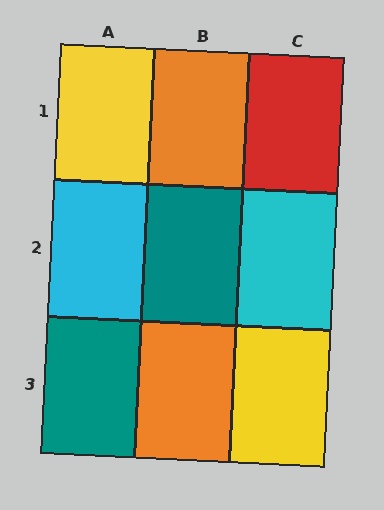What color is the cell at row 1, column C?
Red.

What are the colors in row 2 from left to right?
Cyan, teal, cyan.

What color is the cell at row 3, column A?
Teal.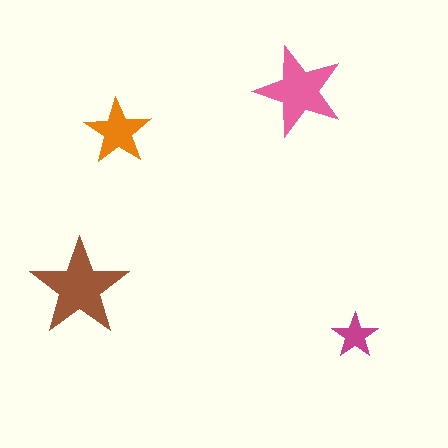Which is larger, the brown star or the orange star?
The brown one.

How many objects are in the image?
There are 4 objects in the image.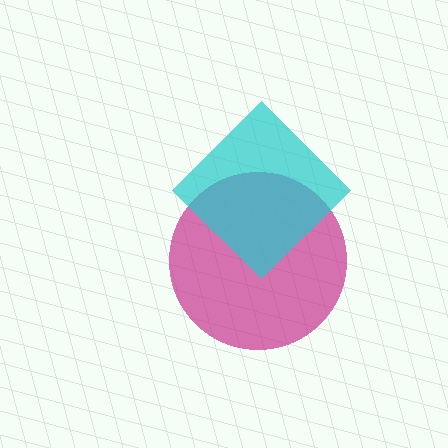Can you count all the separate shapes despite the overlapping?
Yes, there are 2 separate shapes.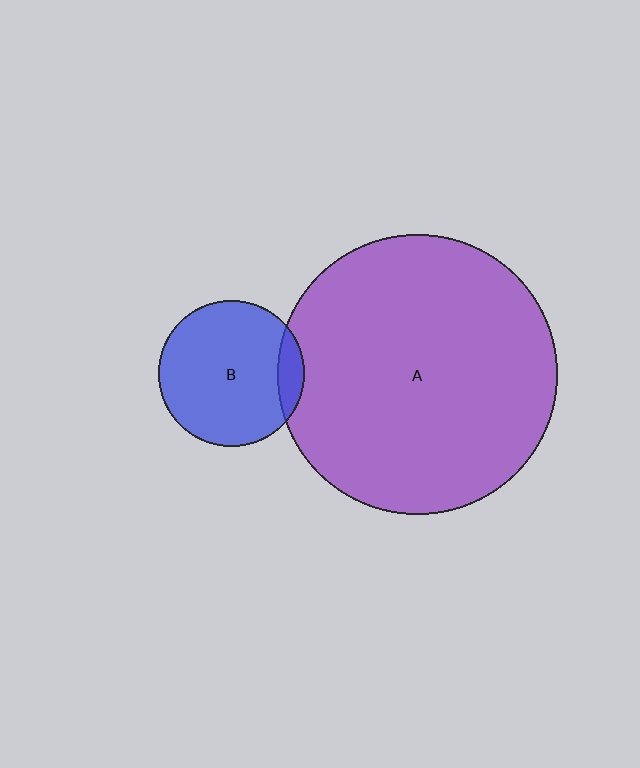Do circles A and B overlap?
Yes.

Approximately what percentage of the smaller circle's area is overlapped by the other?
Approximately 10%.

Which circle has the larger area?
Circle A (purple).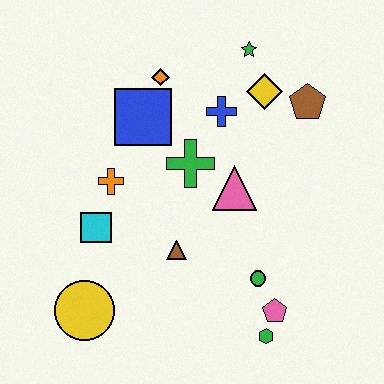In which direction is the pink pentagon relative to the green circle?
The pink pentagon is below the green circle.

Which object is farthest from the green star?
The yellow circle is farthest from the green star.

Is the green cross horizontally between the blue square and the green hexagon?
Yes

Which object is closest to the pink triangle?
The green cross is closest to the pink triangle.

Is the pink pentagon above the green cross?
No